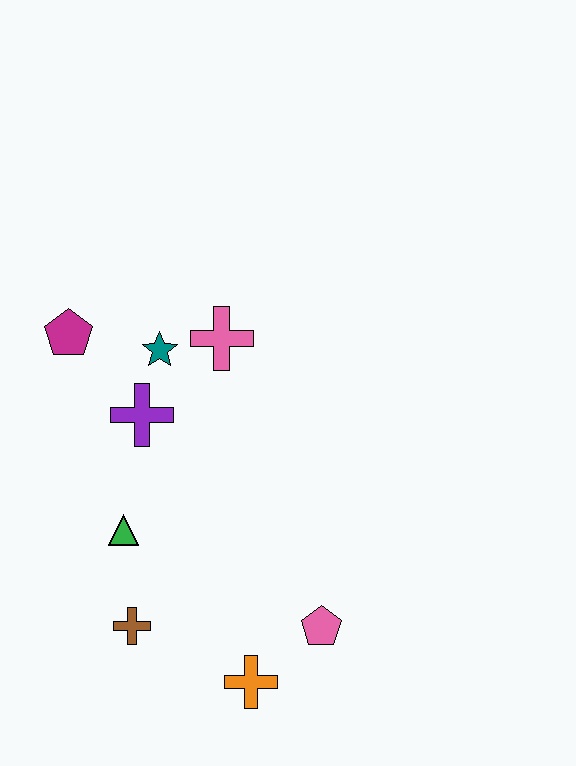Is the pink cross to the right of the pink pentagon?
No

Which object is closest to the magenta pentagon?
The teal star is closest to the magenta pentagon.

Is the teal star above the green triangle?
Yes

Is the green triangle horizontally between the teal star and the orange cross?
No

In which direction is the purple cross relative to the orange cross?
The purple cross is above the orange cross.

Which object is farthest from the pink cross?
The orange cross is farthest from the pink cross.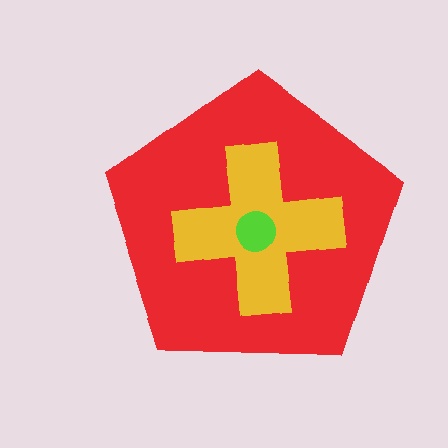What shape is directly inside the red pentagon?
The yellow cross.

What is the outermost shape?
The red pentagon.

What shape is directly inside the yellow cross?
The lime circle.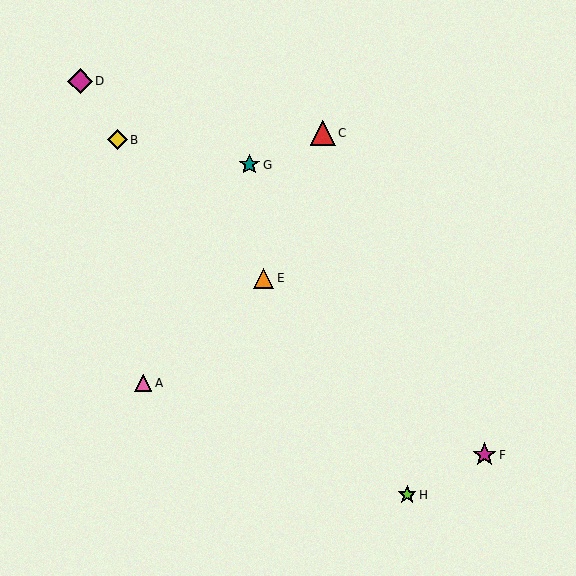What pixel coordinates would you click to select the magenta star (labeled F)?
Click at (484, 455) to select the magenta star F.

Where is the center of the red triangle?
The center of the red triangle is at (323, 133).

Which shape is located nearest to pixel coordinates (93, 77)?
The magenta diamond (labeled D) at (80, 81) is nearest to that location.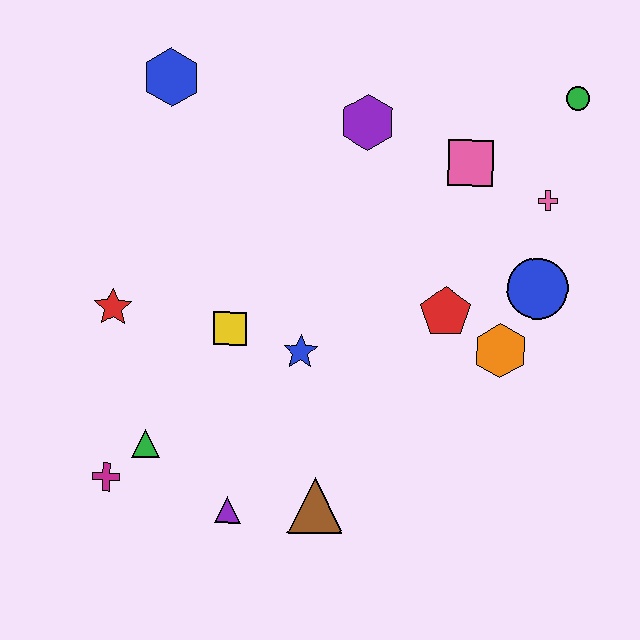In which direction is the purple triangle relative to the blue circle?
The purple triangle is to the left of the blue circle.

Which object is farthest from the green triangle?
The green circle is farthest from the green triangle.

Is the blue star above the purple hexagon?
No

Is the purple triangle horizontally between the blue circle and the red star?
Yes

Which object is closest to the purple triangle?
The brown triangle is closest to the purple triangle.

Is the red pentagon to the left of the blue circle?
Yes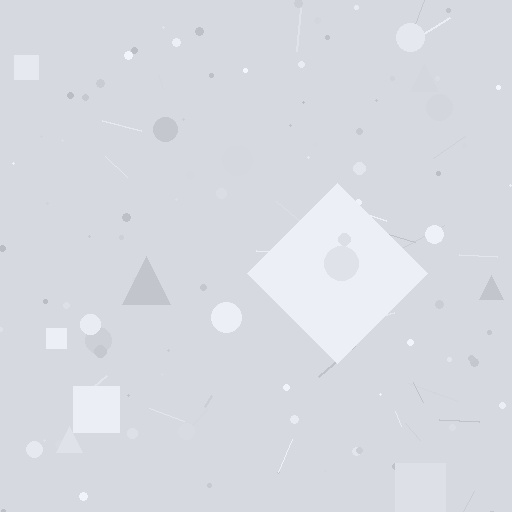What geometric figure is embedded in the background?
A diamond is embedded in the background.